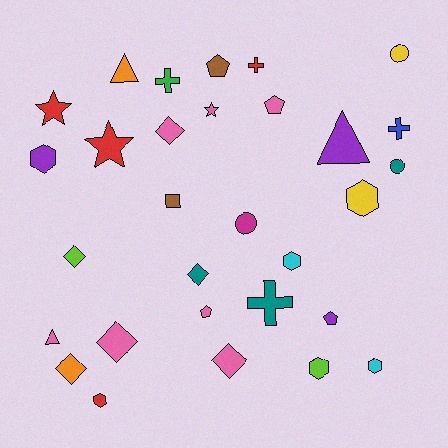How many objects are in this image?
There are 30 objects.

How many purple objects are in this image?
There are 3 purple objects.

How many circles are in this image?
There are 3 circles.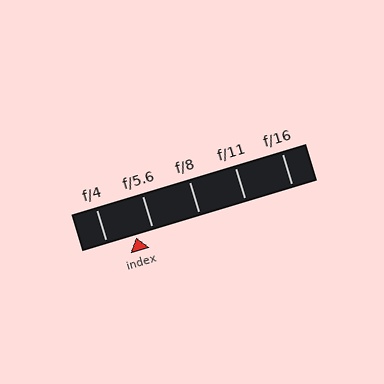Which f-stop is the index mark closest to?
The index mark is closest to f/5.6.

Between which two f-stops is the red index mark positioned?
The index mark is between f/4 and f/5.6.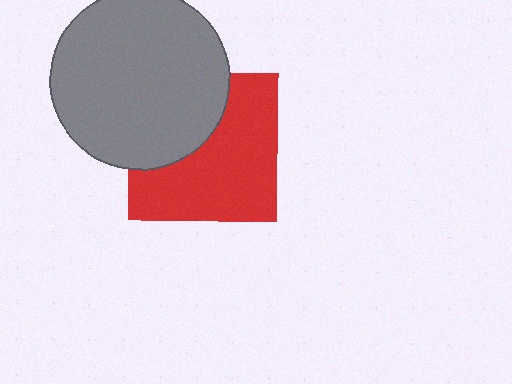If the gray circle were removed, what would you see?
You would see the complete red square.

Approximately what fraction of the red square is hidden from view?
Roughly 37% of the red square is hidden behind the gray circle.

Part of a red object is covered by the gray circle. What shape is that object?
It is a square.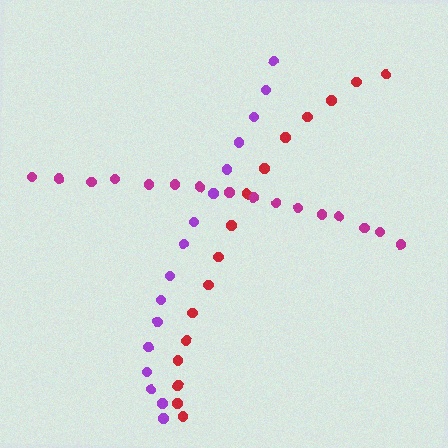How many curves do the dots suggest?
There are 3 distinct paths.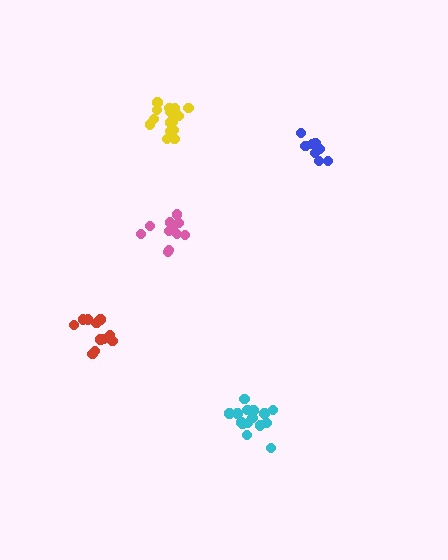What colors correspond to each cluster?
The clusters are colored: yellow, blue, cyan, red, pink.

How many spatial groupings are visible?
There are 5 spatial groupings.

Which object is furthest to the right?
The blue cluster is rightmost.